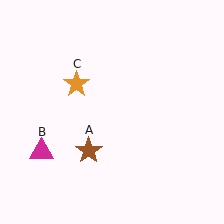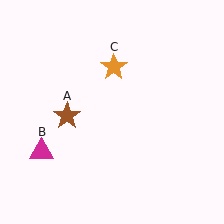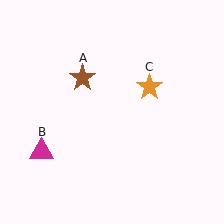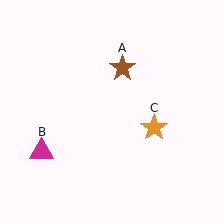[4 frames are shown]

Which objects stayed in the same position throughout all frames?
Magenta triangle (object B) remained stationary.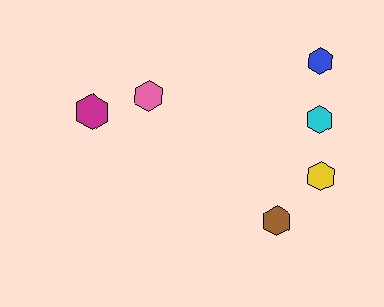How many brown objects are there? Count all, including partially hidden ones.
There is 1 brown object.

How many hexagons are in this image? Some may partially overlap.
There are 6 hexagons.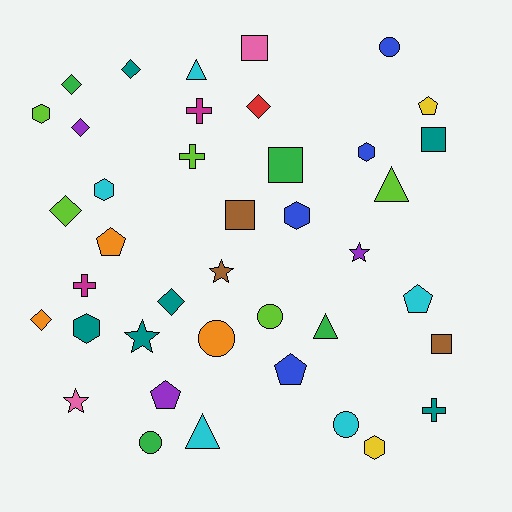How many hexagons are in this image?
There are 6 hexagons.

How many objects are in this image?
There are 40 objects.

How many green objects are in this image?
There are 4 green objects.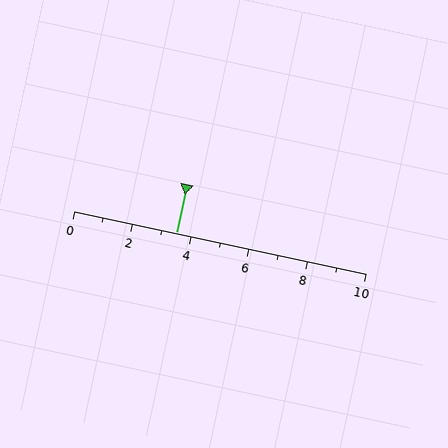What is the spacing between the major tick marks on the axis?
The major ticks are spaced 2 apart.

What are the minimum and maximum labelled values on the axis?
The axis runs from 0 to 10.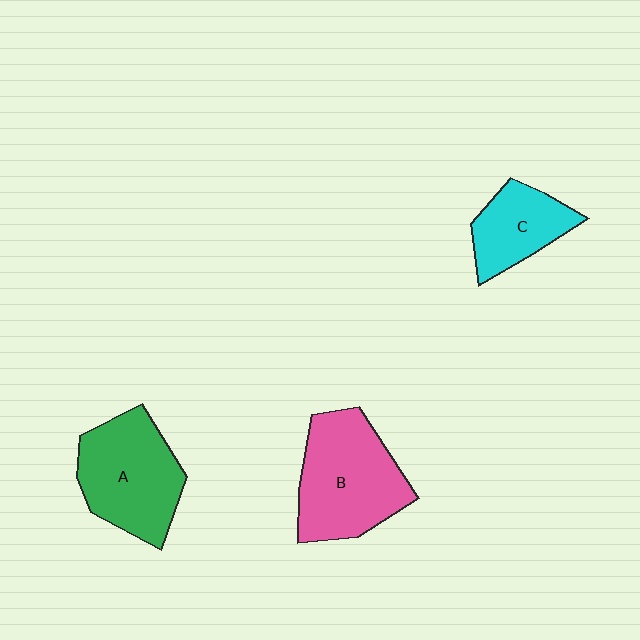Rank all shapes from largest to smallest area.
From largest to smallest: B (pink), A (green), C (cyan).